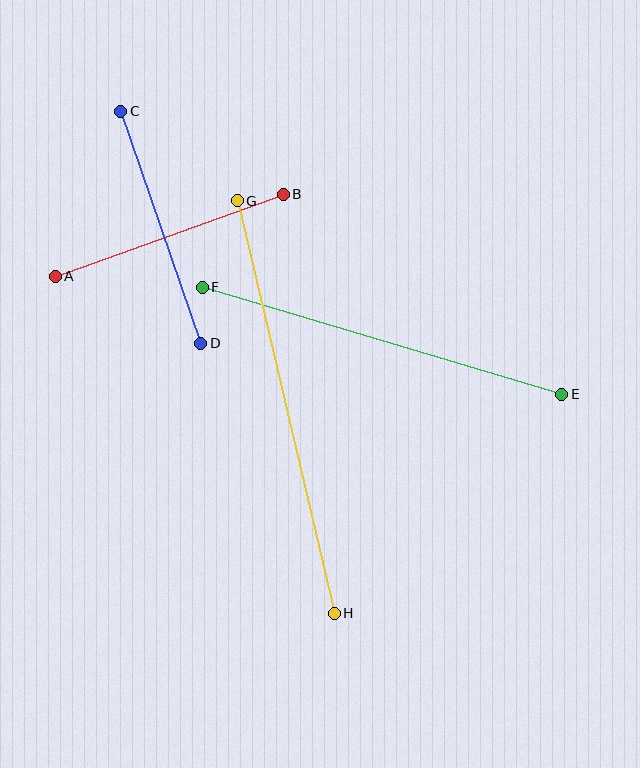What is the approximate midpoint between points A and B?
The midpoint is at approximately (169, 235) pixels.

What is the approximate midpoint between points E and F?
The midpoint is at approximately (382, 341) pixels.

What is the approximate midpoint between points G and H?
The midpoint is at approximately (286, 407) pixels.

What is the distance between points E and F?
The distance is approximately 375 pixels.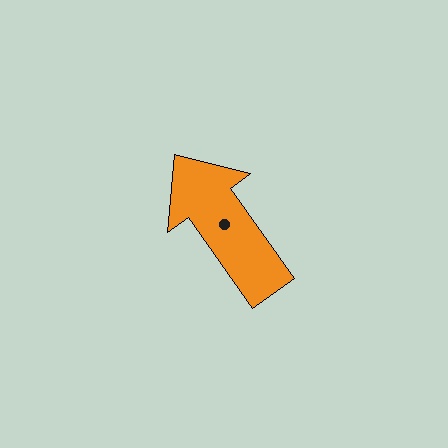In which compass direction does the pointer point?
Northwest.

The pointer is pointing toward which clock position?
Roughly 11 o'clock.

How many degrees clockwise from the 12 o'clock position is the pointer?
Approximately 325 degrees.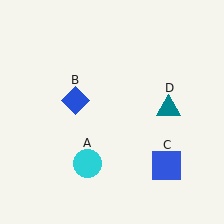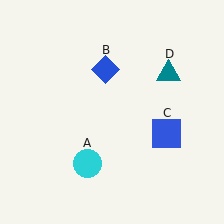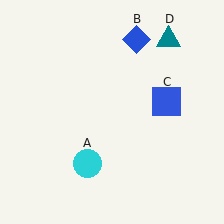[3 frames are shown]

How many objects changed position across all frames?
3 objects changed position: blue diamond (object B), blue square (object C), teal triangle (object D).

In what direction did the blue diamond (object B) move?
The blue diamond (object B) moved up and to the right.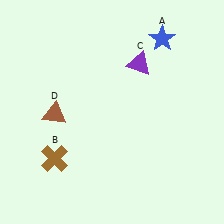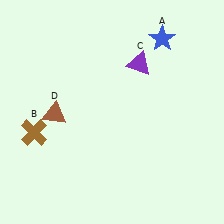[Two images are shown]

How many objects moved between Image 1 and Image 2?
1 object moved between the two images.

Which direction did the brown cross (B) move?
The brown cross (B) moved up.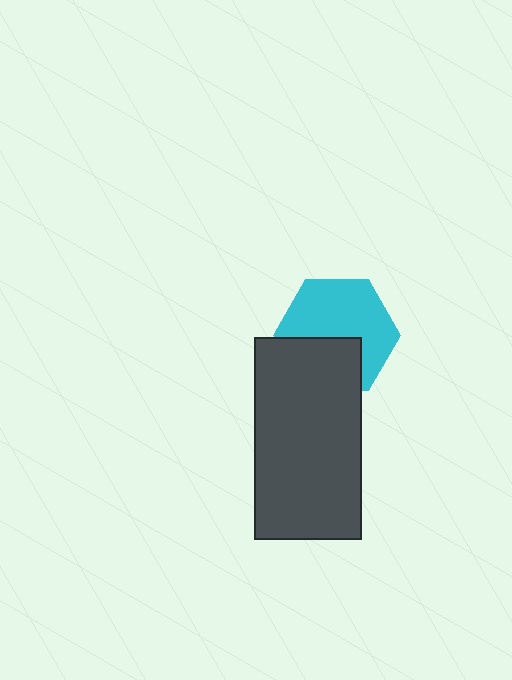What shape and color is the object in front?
The object in front is a dark gray rectangle.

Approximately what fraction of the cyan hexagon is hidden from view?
Roughly 36% of the cyan hexagon is hidden behind the dark gray rectangle.